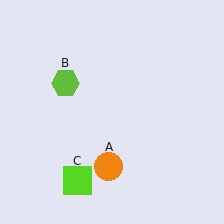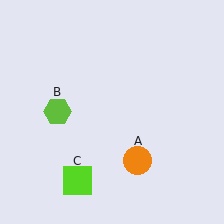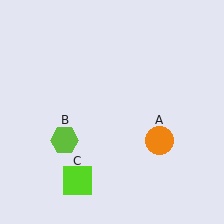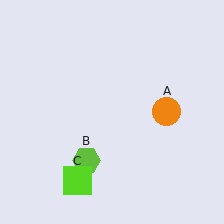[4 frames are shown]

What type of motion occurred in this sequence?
The orange circle (object A), lime hexagon (object B) rotated counterclockwise around the center of the scene.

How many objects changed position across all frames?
2 objects changed position: orange circle (object A), lime hexagon (object B).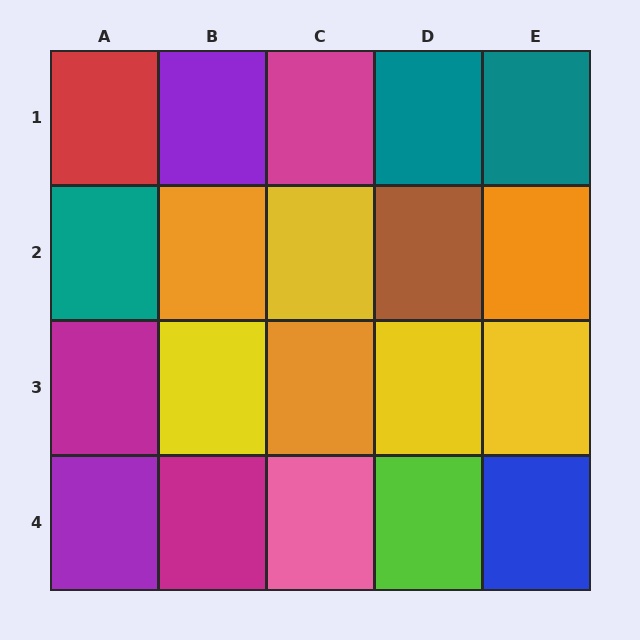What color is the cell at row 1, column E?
Teal.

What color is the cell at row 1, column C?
Magenta.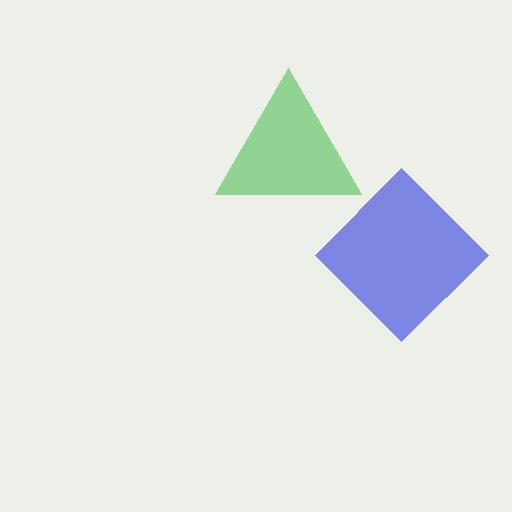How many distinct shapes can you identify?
There are 2 distinct shapes: a blue diamond, a green triangle.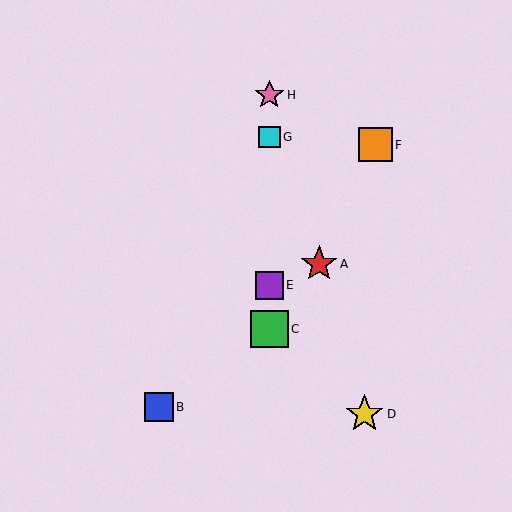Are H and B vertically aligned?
No, H is at x≈269 and B is at x≈159.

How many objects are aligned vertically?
4 objects (C, E, G, H) are aligned vertically.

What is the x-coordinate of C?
Object C is at x≈269.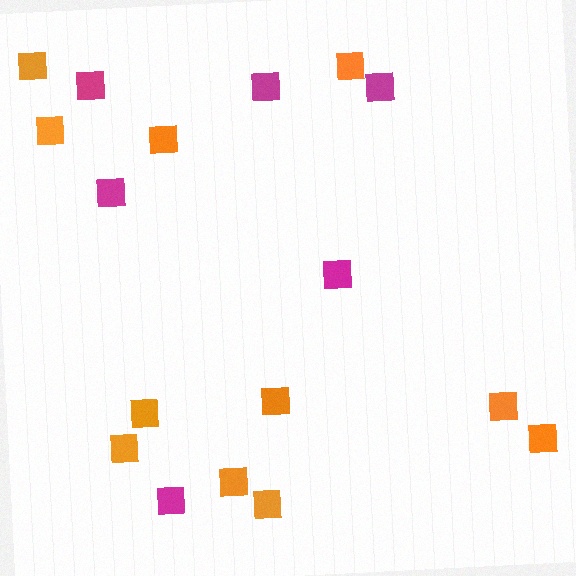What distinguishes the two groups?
There are 2 groups: one group of magenta squares (6) and one group of orange squares (11).